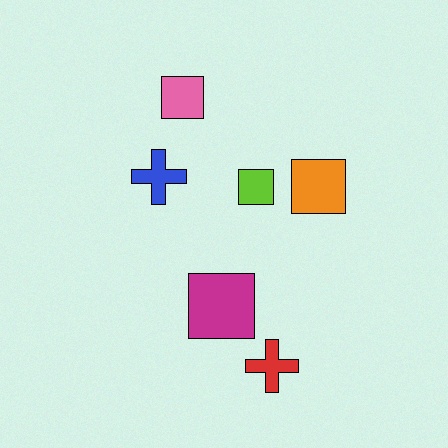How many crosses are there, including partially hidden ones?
There are 2 crosses.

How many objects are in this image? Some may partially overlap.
There are 6 objects.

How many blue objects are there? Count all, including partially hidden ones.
There is 1 blue object.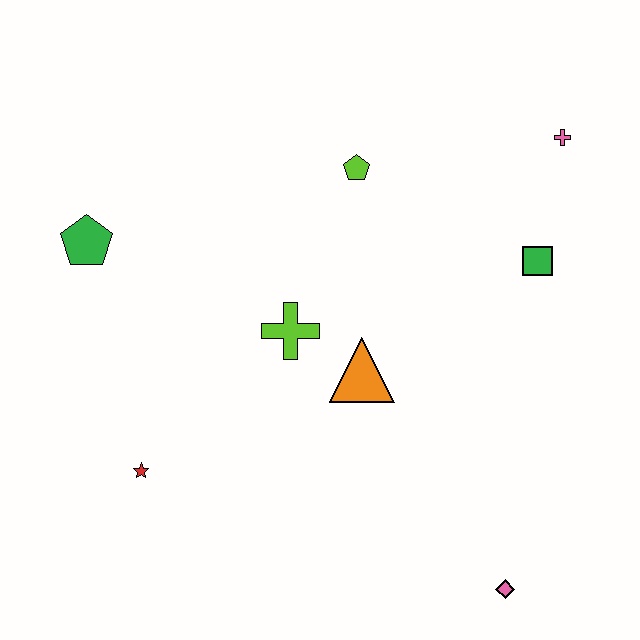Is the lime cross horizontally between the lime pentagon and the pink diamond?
No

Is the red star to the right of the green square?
No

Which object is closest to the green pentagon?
The lime cross is closest to the green pentagon.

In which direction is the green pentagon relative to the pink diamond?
The green pentagon is to the left of the pink diamond.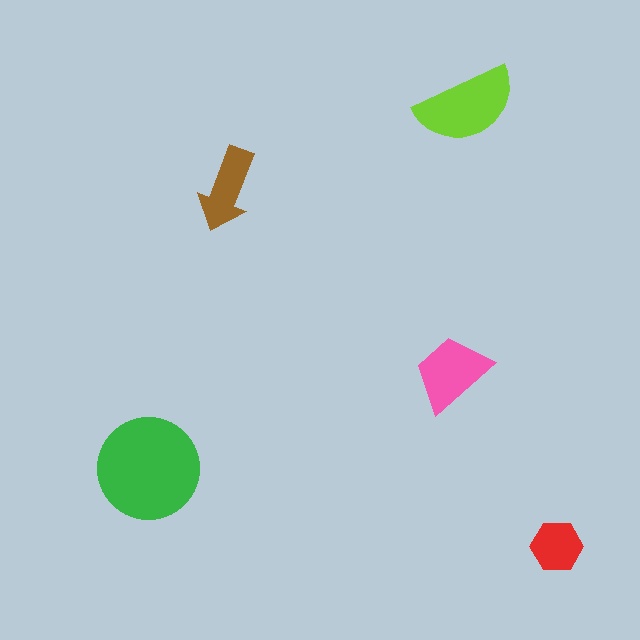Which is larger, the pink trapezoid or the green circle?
The green circle.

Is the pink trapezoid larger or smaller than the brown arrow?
Larger.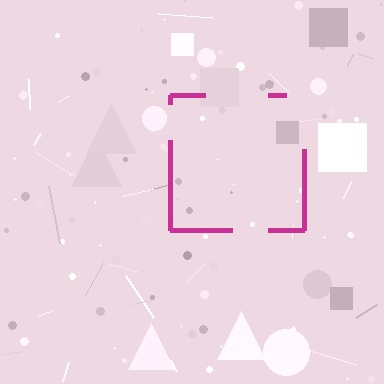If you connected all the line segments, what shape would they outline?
They would outline a square.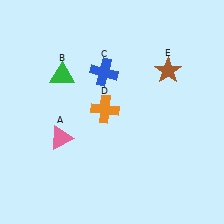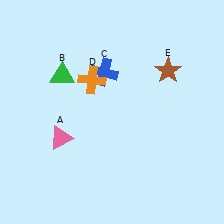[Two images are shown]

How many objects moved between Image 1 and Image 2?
1 object moved between the two images.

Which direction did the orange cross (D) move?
The orange cross (D) moved up.